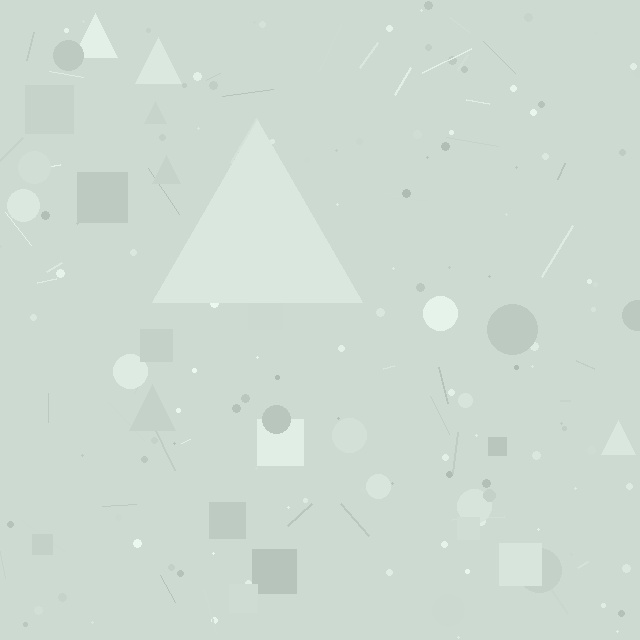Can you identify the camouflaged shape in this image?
The camouflaged shape is a triangle.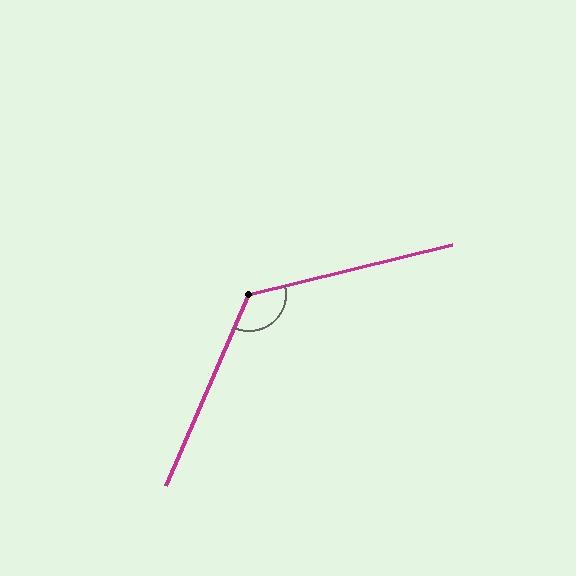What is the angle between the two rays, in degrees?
Approximately 127 degrees.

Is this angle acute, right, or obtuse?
It is obtuse.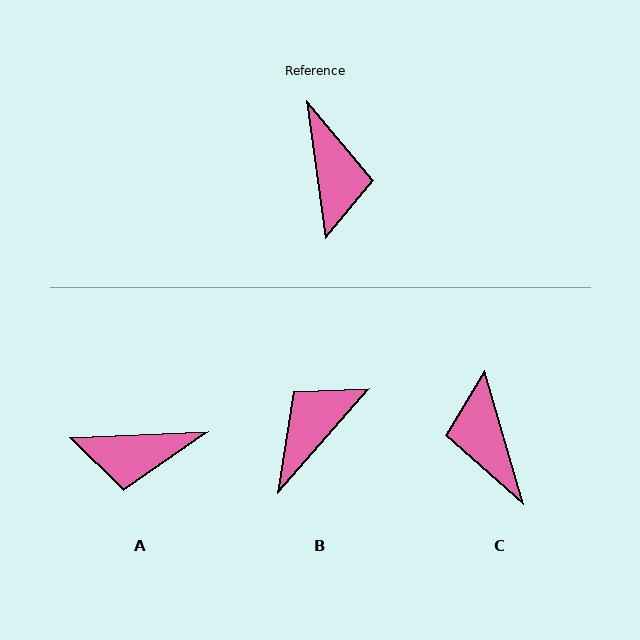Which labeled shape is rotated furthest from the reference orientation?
C, about 172 degrees away.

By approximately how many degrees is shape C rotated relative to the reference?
Approximately 172 degrees clockwise.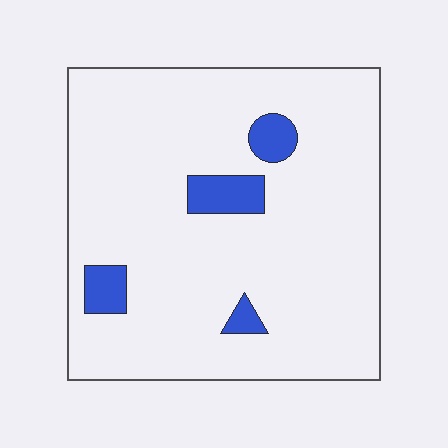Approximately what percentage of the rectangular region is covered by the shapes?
Approximately 10%.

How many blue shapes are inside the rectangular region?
4.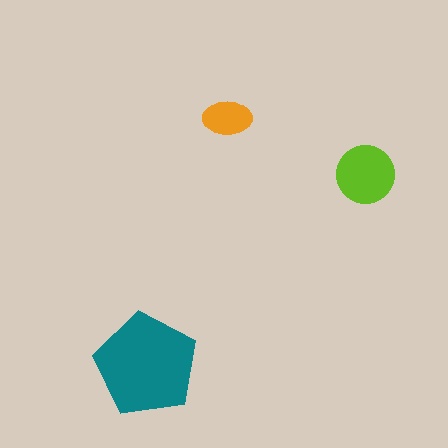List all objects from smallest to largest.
The orange ellipse, the lime circle, the teal pentagon.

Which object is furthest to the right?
The lime circle is rightmost.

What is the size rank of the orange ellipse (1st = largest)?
3rd.